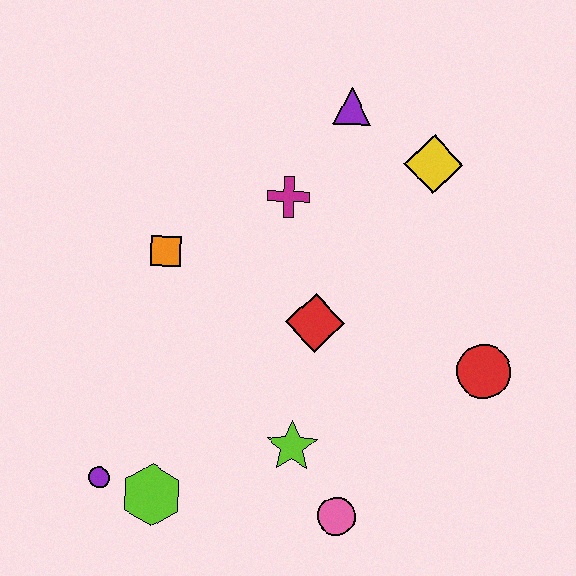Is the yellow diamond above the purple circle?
Yes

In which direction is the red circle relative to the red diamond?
The red circle is to the right of the red diamond.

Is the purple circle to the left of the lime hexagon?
Yes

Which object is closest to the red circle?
The red diamond is closest to the red circle.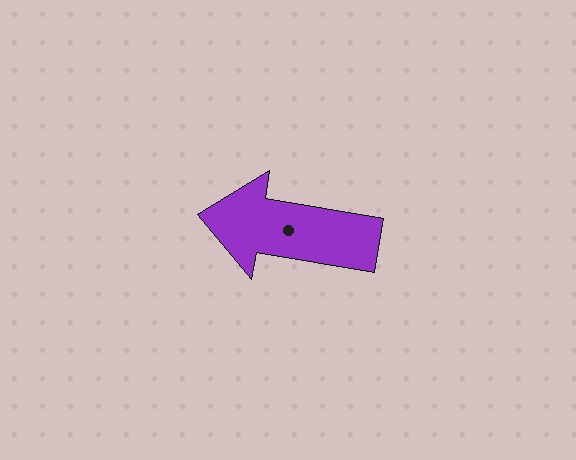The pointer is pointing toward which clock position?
Roughly 9 o'clock.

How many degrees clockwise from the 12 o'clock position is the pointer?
Approximately 280 degrees.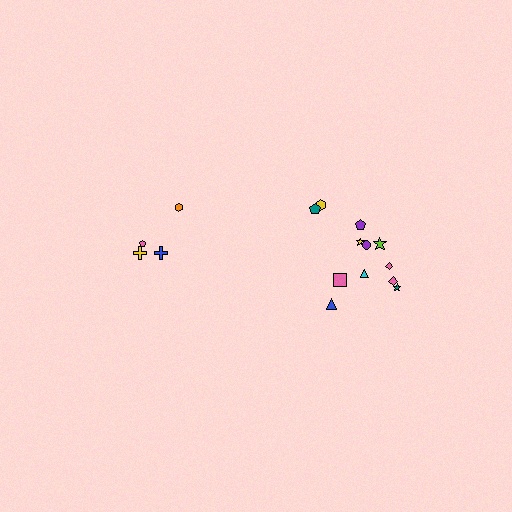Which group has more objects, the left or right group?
The right group.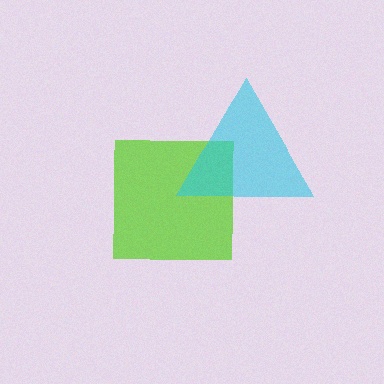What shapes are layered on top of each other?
The layered shapes are: a lime square, a cyan triangle.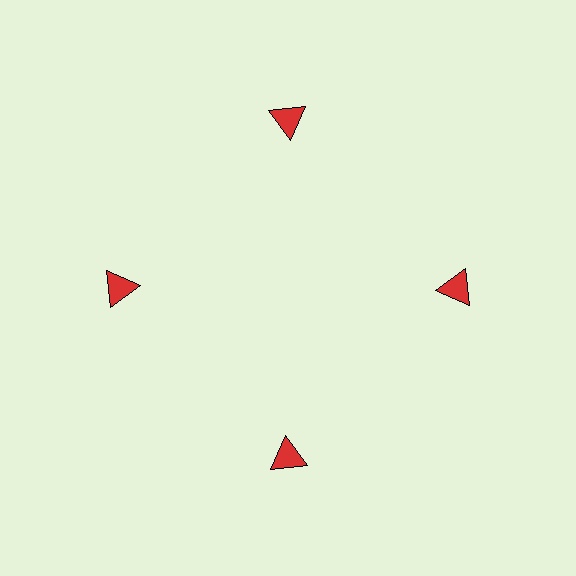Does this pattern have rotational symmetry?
Yes, this pattern has 4-fold rotational symmetry. It looks the same after rotating 90 degrees around the center.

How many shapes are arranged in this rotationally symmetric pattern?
There are 4 shapes, arranged in 4 groups of 1.